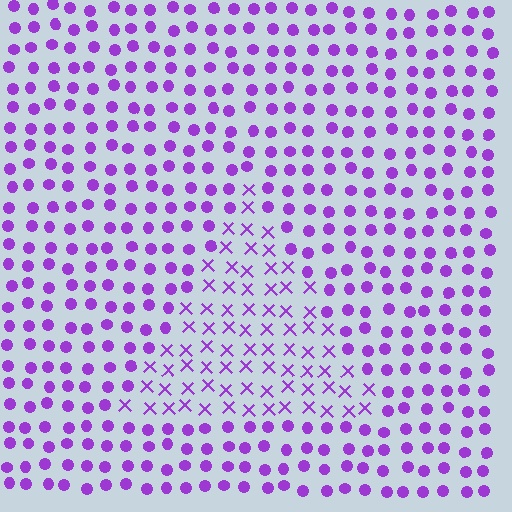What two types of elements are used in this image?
The image uses X marks inside the triangle region and circles outside it.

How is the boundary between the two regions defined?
The boundary is defined by a change in element shape: X marks inside vs. circles outside. All elements share the same color and spacing.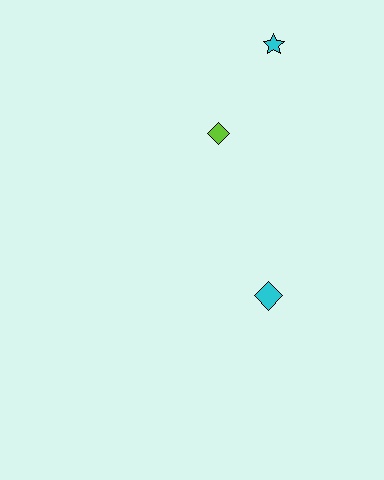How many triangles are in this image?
There are no triangles.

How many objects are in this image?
There are 3 objects.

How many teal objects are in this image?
There are no teal objects.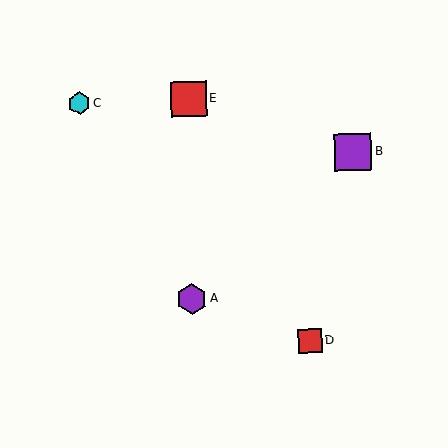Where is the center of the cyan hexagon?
The center of the cyan hexagon is at (79, 103).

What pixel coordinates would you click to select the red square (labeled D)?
Click at (310, 341) to select the red square D.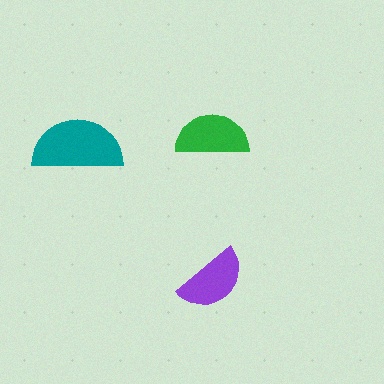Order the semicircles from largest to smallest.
the teal one, the green one, the purple one.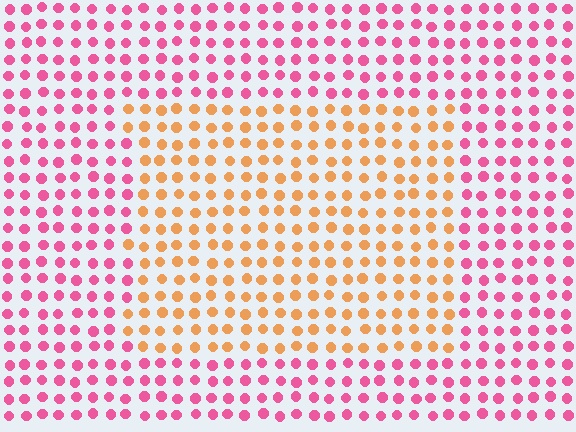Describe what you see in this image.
The image is filled with small pink elements in a uniform arrangement. A rectangle-shaped region is visible where the elements are tinted to a slightly different hue, forming a subtle color boundary.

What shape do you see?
I see a rectangle.